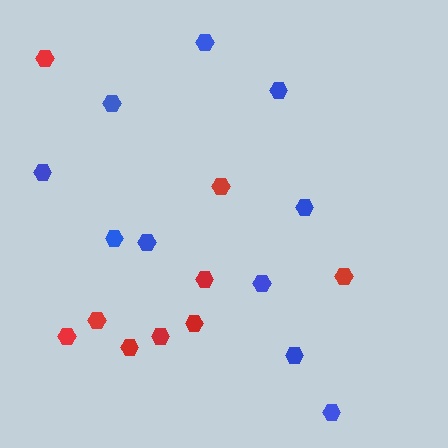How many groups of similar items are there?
There are 2 groups: one group of red hexagons (9) and one group of blue hexagons (10).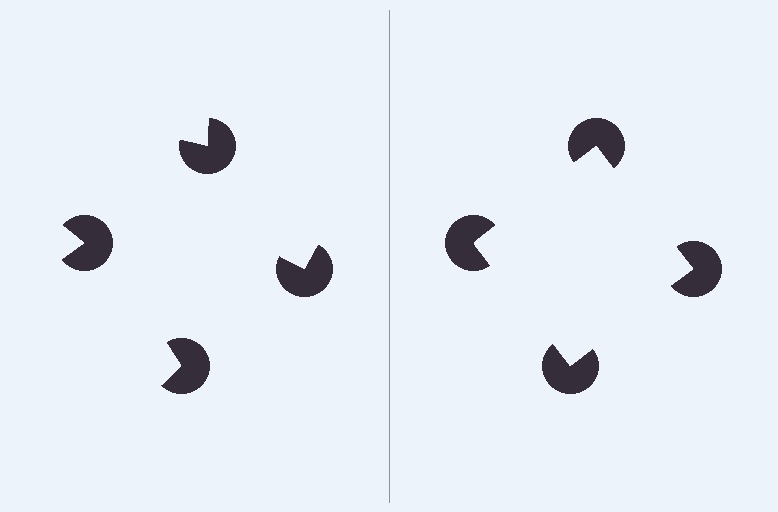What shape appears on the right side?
An illusory square.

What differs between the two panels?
The pac-man discs are positioned identically on both sides; only the wedge orientations differ. On the right they align to a square; on the left they are misaligned.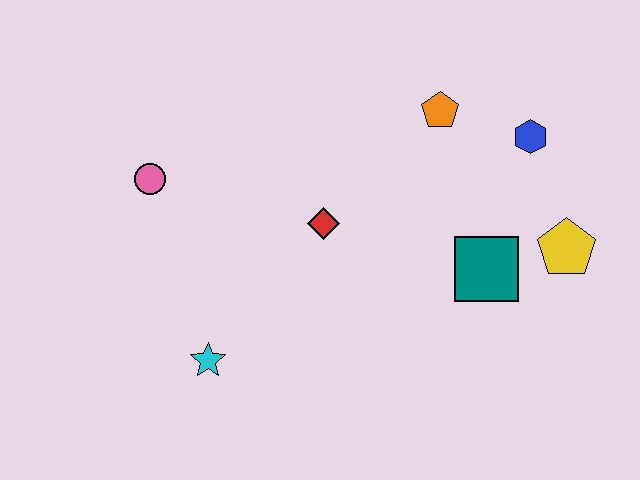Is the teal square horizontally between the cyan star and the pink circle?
No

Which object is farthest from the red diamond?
The yellow pentagon is farthest from the red diamond.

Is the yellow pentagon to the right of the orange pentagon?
Yes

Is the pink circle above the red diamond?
Yes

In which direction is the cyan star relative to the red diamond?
The cyan star is below the red diamond.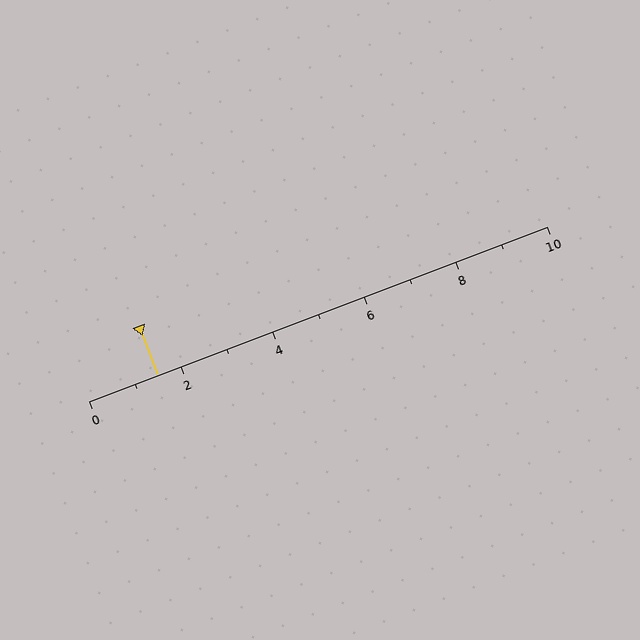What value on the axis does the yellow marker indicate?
The marker indicates approximately 1.5.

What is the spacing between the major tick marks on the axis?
The major ticks are spaced 2 apart.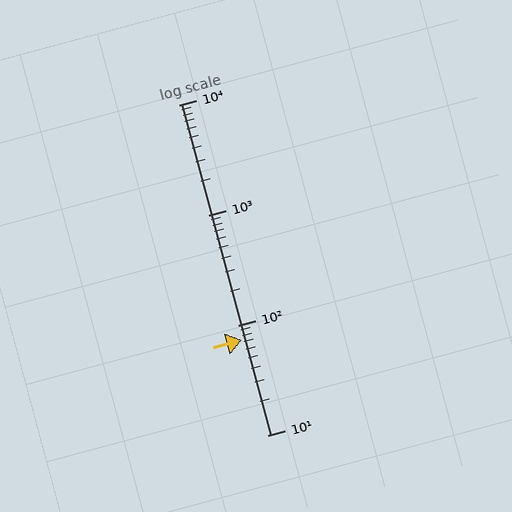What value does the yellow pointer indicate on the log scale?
The pointer indicates approximately 73.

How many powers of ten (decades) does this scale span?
The scale spans 3 decades, from 10 to 10000.